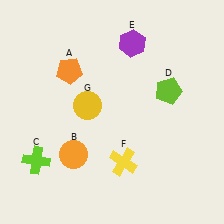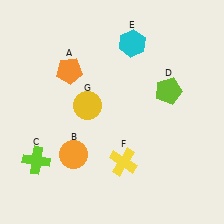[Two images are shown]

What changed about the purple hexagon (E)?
In Image 1, E is purple. In Image 2, it changed to cyan.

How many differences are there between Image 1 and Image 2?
There is 1 difference between the two images.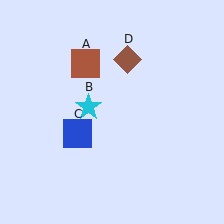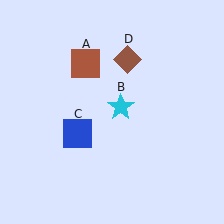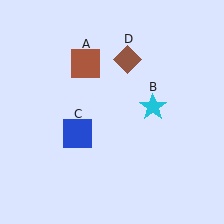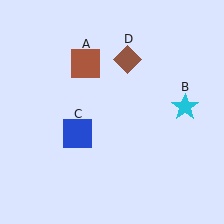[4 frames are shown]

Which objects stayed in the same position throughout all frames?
Brown square (object A) and blue square (object C) and brown diamond (object D) remained stationary.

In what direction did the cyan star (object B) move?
The cyan star (object B) moved right.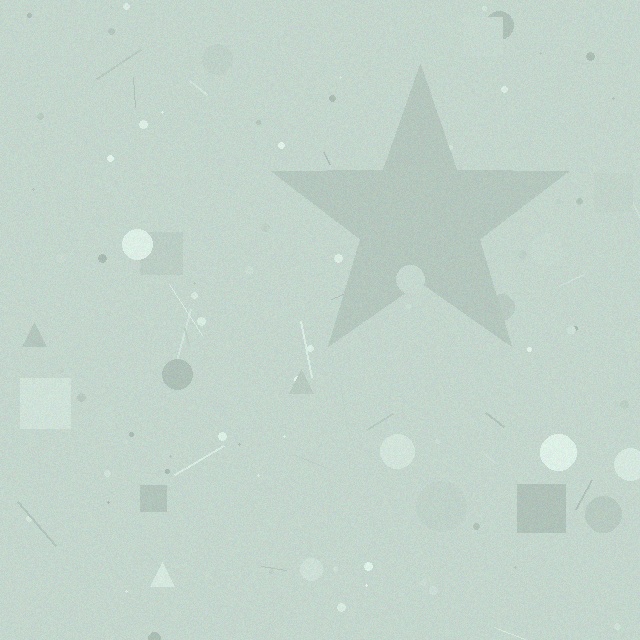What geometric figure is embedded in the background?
A star is embedded in the background.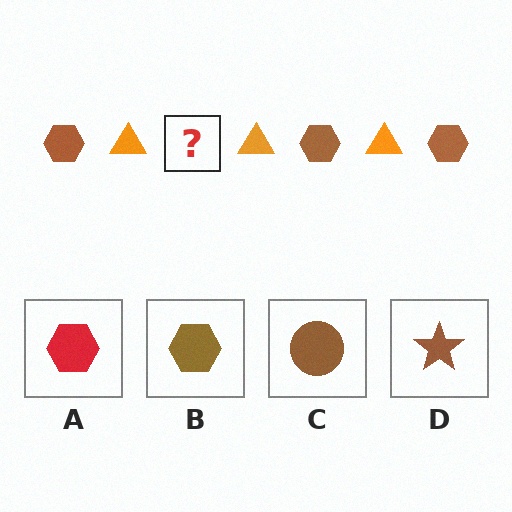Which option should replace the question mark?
Option B.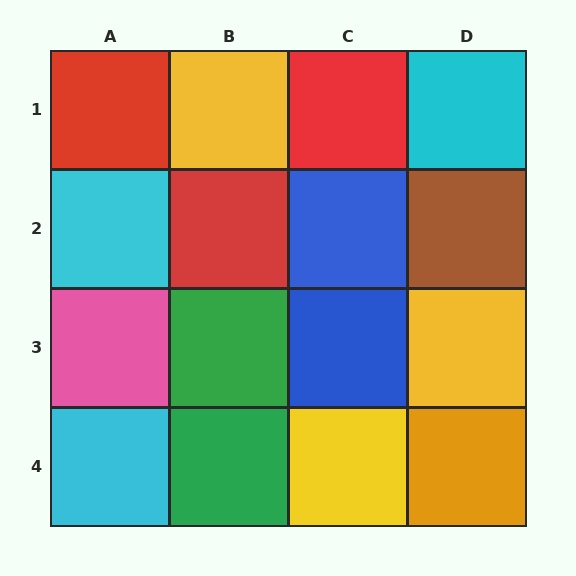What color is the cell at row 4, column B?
Green.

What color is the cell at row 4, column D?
Orange.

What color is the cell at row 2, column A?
Cyan.